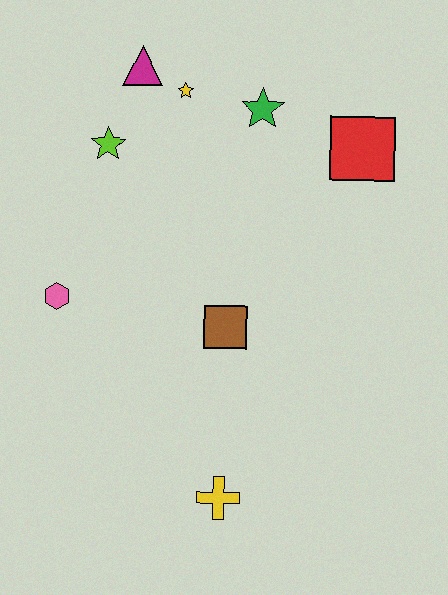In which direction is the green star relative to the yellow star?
The green star is to the right of the yellow star.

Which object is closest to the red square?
The green star is closest to the red square.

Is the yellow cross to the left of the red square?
Yes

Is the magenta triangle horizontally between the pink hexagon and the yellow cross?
Yes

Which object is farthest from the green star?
The yellow cross is farthest from the green star.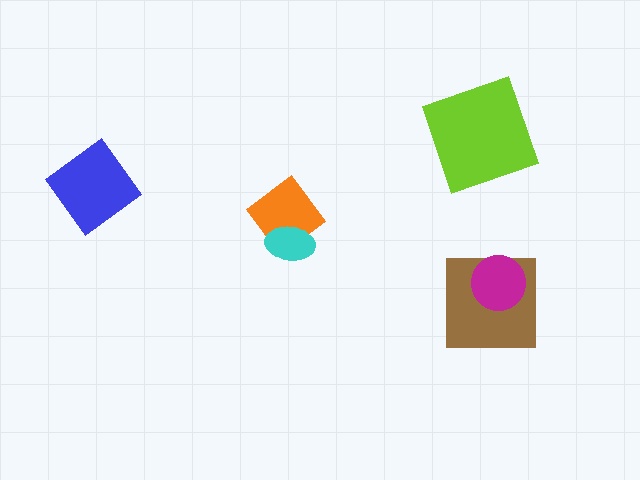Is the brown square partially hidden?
Yes, it is partially covered by another shape.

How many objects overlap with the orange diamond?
1 object overlaps with the orange diamond.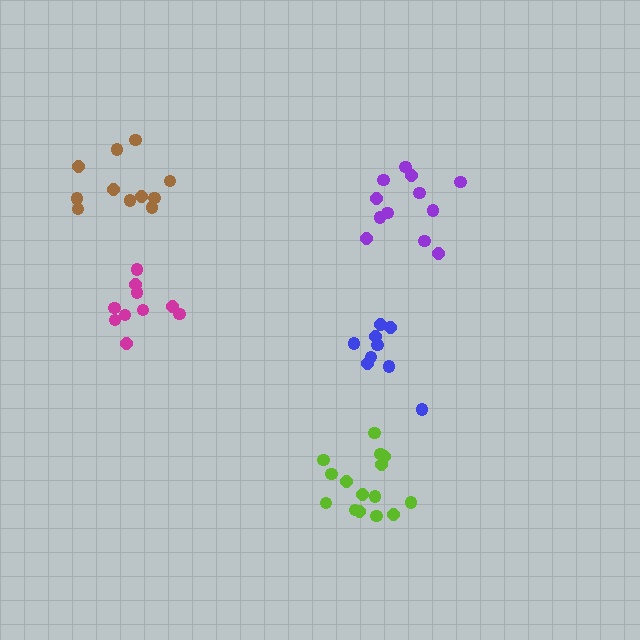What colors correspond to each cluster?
The clusters are colored: brown, blue, lime, magenta, purple.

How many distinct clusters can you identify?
There are 5 distinct clusters.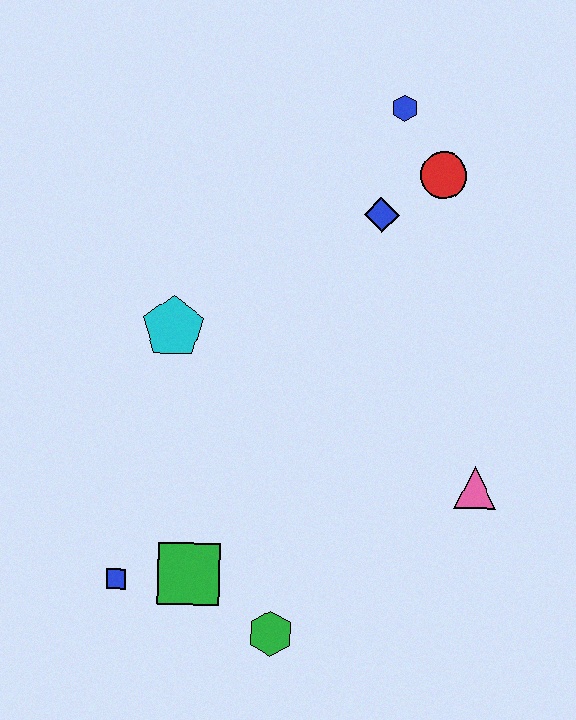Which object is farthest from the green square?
The blue hexagon is farthest from the green square.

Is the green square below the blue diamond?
Yes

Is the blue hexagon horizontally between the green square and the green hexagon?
No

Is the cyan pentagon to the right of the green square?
No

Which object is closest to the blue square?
The green square is closest to the blue square.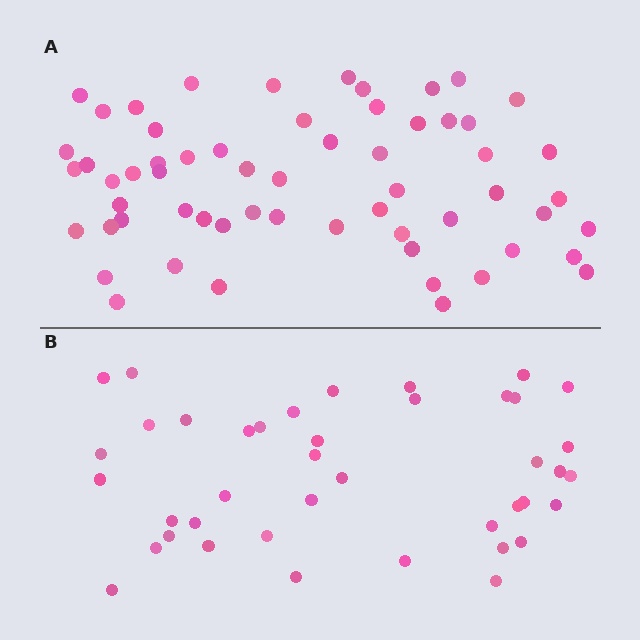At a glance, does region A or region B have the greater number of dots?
Region A (the top region) has more dots.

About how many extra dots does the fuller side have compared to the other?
Region A has approximately 20 more dots than region B.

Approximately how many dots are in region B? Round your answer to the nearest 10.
About 40 dots. (The exact count is 41, which rounds to 40.)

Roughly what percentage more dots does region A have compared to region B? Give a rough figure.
About 45% more.